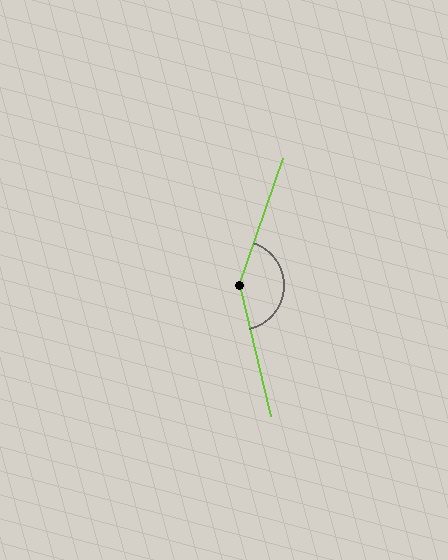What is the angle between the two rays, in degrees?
Approximately 147 degrees.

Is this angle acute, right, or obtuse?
It is obtuse.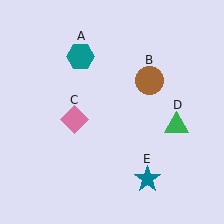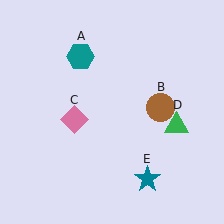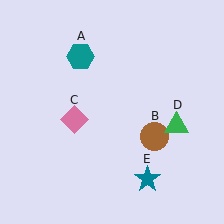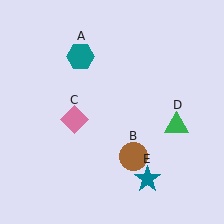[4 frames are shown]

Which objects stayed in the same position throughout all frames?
Teal hexagon (object A) and pink diamond (object C) and green triangle (object D) and teal star (object E) remained stationary.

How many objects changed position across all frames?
1 object changed position: brown circle (object B).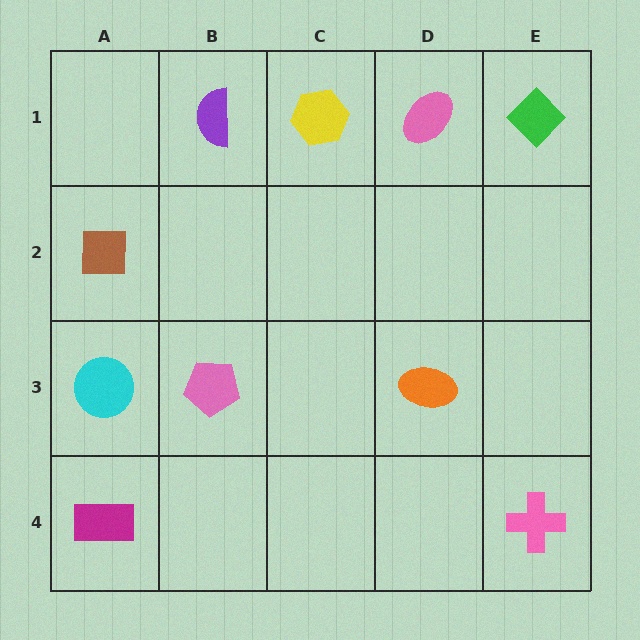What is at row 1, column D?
A pink ellipse.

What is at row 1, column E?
A green diamond.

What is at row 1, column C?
A yellow hexagon.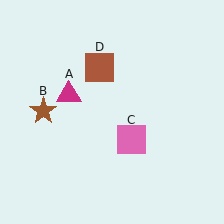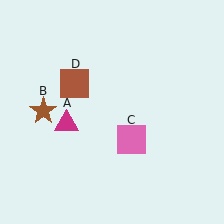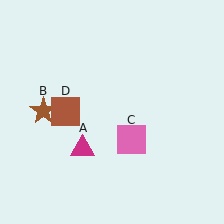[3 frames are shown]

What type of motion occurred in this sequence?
The magenta triangle (object A), brown square (object D) rotated counterclockwise around the center of the scene.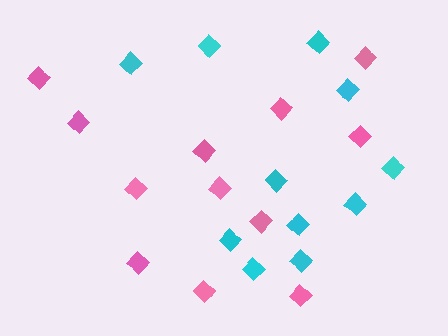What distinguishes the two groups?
There are 2 groups: one group of cyan diamonds (11) and one group of pink diamonds (12).